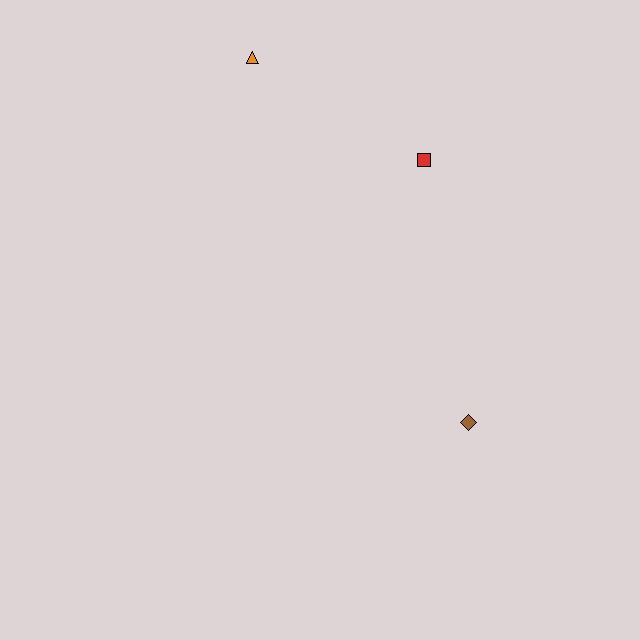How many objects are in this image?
There are 3 objects.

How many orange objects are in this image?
There is 1 orange object.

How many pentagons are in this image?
There are no pentagons.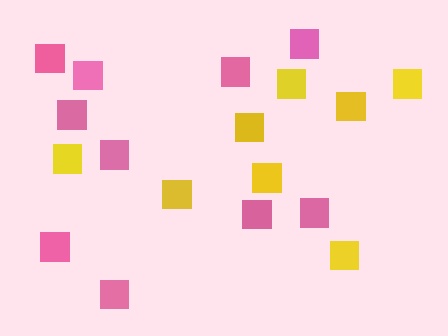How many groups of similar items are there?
There are 2 groups: one group of pink squares (10) and one group of yellow squares (8).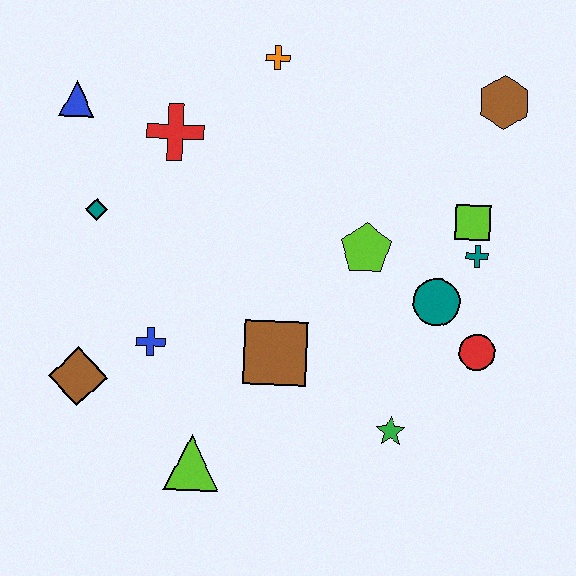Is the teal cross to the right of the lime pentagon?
Yes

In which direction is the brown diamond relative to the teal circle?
The brown diamond is to the left of the teal circle.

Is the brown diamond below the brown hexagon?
Yes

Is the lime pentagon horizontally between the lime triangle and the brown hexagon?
Yes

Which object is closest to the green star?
The red circle is closest to the green star.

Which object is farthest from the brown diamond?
The brown hexagon is farthest from the brown diamond.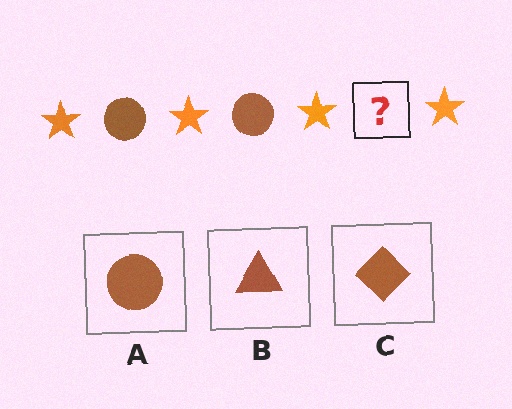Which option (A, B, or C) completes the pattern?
A.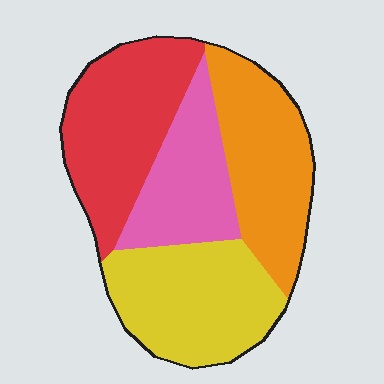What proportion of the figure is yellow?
Yellow takes up about one quarter (1/4) of the figure.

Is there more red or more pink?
Red.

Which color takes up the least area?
Pink, at roughly 20%.